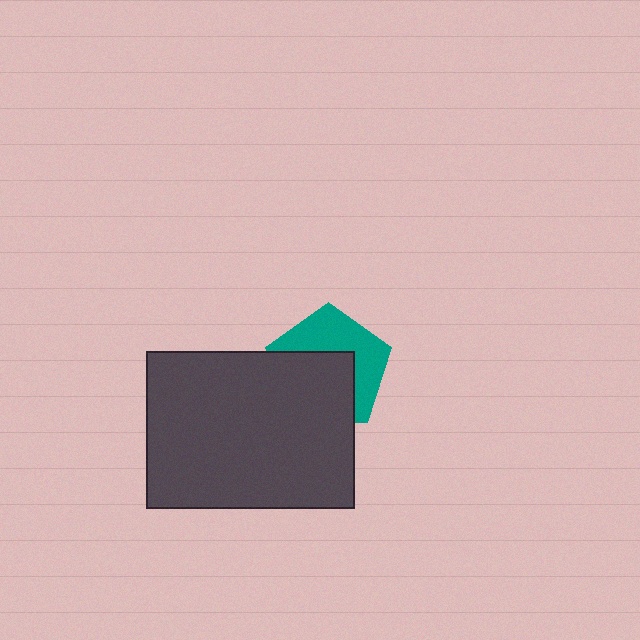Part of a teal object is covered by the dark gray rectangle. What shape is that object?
It is a pentagon.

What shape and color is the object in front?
The object in front is a dark gray rectangle.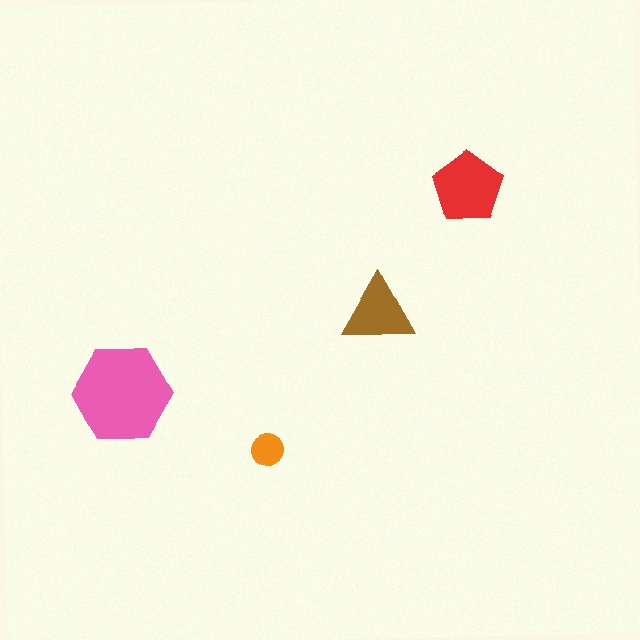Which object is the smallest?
The orange circle.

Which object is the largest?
The pink hexagon.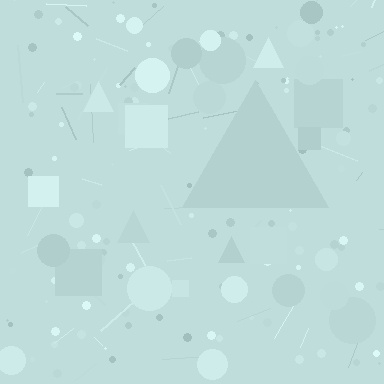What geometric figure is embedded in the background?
A triangle is embedded in the background.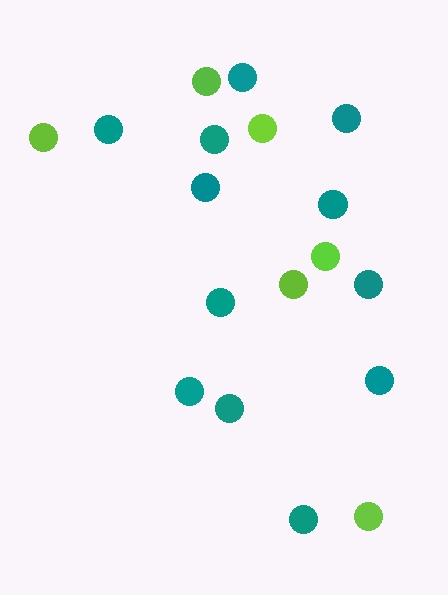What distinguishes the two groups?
There are 2 groups: one group of lime circles (6) and one group of teal circles (12).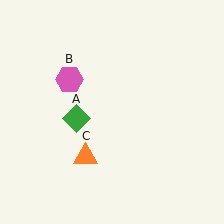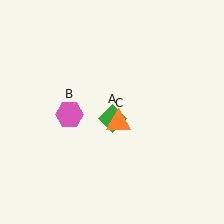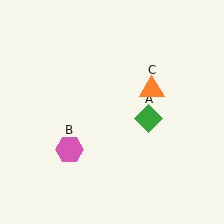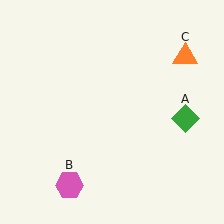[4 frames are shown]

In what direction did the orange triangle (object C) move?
The orange triangle (object C) moved up and to the right.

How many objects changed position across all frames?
3 objects changed position: green diamond (object A), pink hexagon (object B), orange triangle (object C).